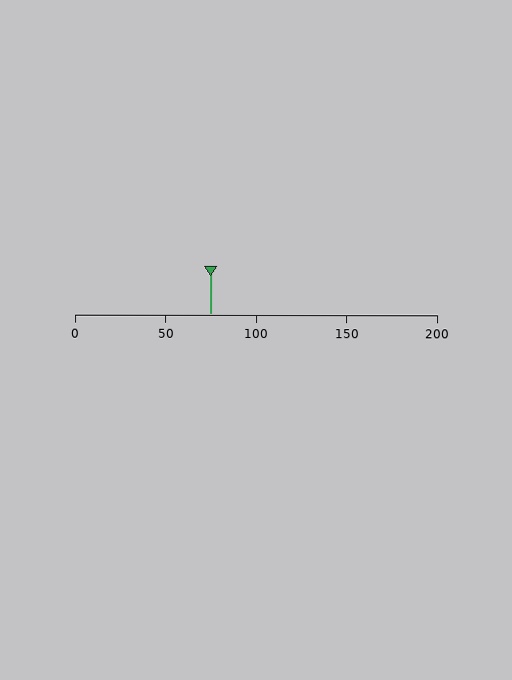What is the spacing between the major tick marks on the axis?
The major ticks are spaced 50 apart.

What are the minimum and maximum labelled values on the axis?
The axis runs from 0 to 200.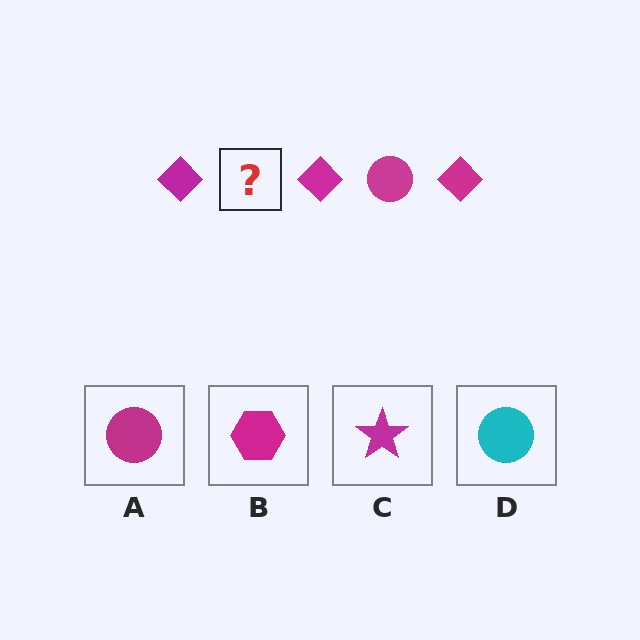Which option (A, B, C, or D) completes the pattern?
A.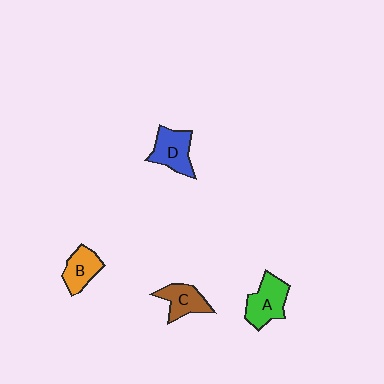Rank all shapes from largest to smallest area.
From largest to smallest: A (green), D (blue), C (brown), B (orange).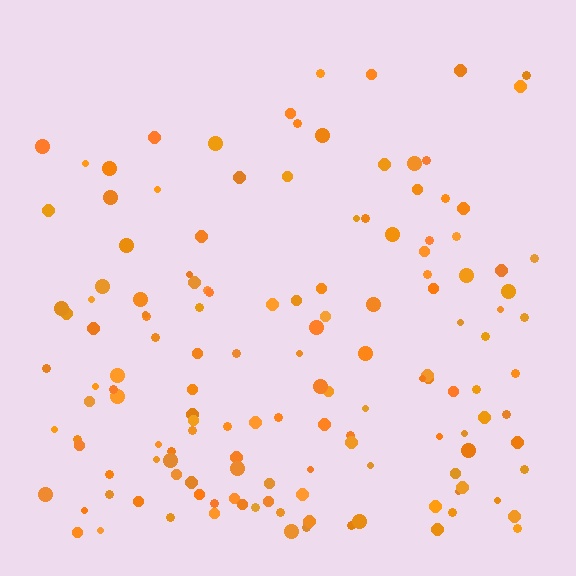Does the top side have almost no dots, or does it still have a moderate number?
Still a moderate number, just noticeably fewer than the bottom.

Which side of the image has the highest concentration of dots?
The bottom.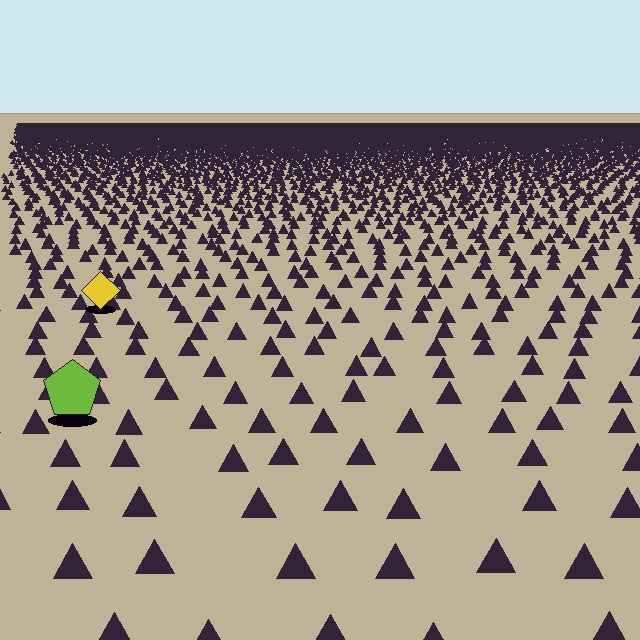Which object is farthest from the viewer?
The yellow diamond is farthest from the viewer. It appears smaller and the ground texture around it is denser.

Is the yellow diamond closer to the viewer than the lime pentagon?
No. The lime pentagon is closer — you can tell from the texture gradient: the ground texture is coarser near it.